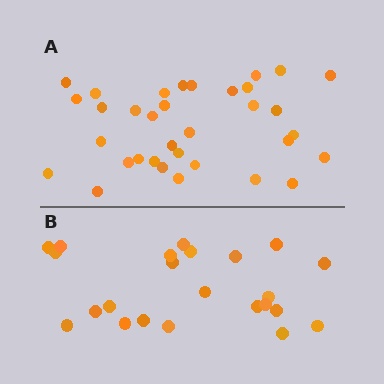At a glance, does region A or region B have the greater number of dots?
Region A (the top region) has more dots.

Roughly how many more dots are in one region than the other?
Region A has roughly 12 or so more dots than region B.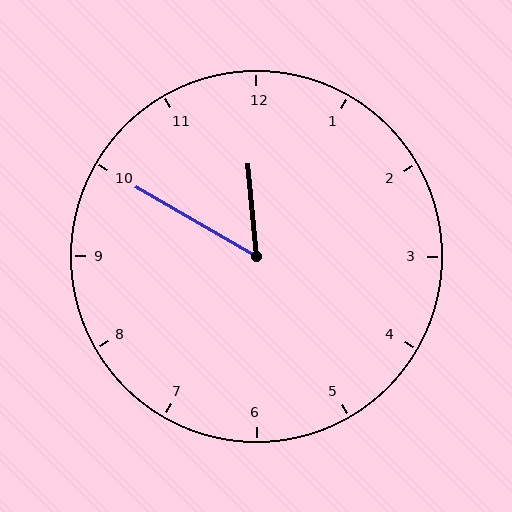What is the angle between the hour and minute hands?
Approximately 55 degrees.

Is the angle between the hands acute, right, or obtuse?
It is acute.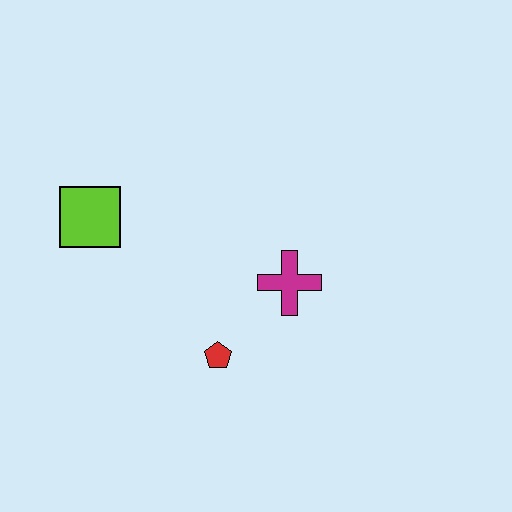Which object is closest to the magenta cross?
The red pentagon is closest to the magenta cross.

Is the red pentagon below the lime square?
Yes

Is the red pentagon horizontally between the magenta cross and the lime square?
Yes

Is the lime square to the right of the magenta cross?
No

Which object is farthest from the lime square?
The magenta cross is farthest from the lime square.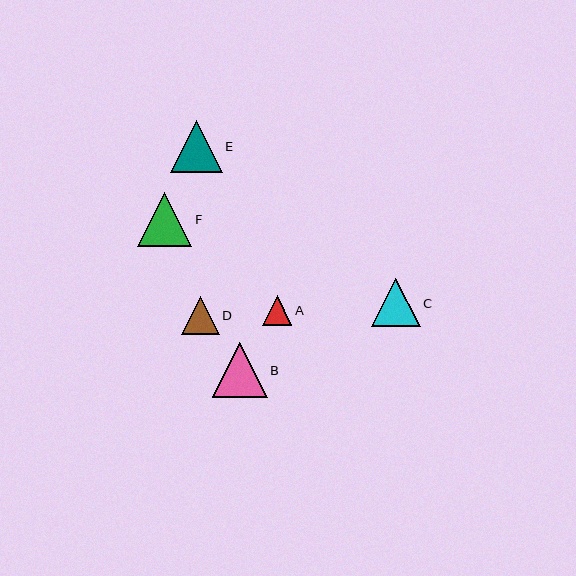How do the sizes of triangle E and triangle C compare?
Triangle E and triangle C are approximately the same size.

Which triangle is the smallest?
Triangle A is the smallest with a size of approximately 29 pixels.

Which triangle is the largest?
Triangle B is the largest with a size of approximately 55 pixels.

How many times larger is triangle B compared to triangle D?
Triangle B is approximately 1.4 times the size of triangle D.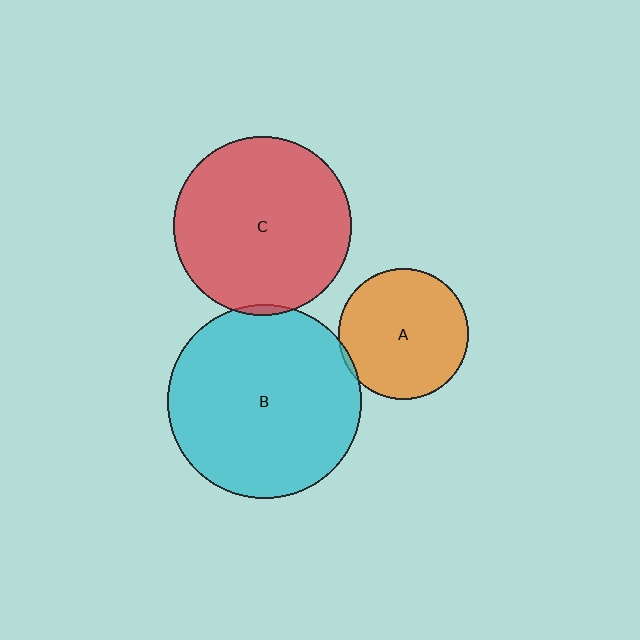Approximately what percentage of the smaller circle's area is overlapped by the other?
Approximately 5%.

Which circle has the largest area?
Circle B (cyan).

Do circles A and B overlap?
Yes.